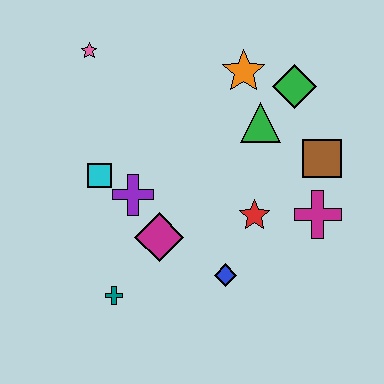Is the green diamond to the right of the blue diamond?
Yes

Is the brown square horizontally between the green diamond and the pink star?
No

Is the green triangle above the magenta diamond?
Yes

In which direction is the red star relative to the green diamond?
The red star is below the green diamond.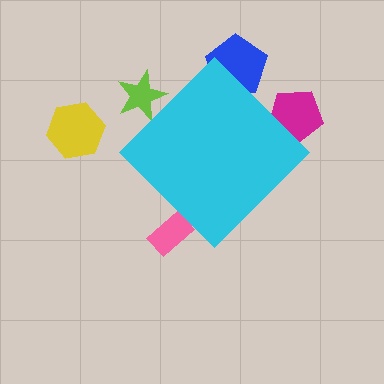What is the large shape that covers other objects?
A cyan diamond.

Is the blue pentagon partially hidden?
Yes, the blue pentagon is partially hidden behind the cyan diamond.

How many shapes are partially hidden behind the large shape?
4 shapes are partially hidden.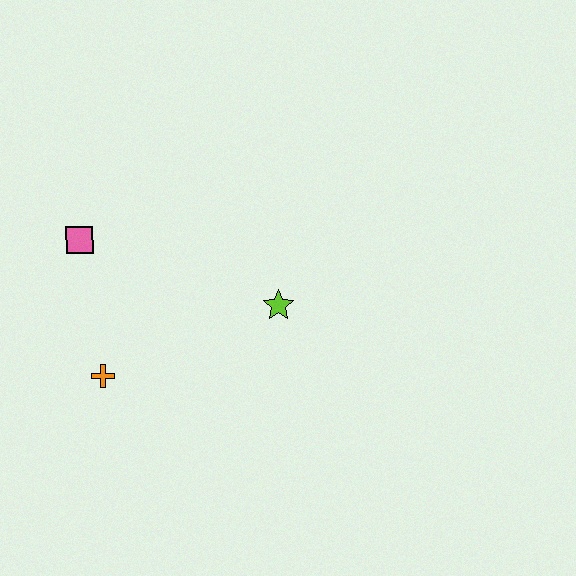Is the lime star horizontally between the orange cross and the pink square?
No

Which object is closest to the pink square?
The orange cross is closest to the pink square.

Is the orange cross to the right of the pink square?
Yes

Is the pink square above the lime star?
Yes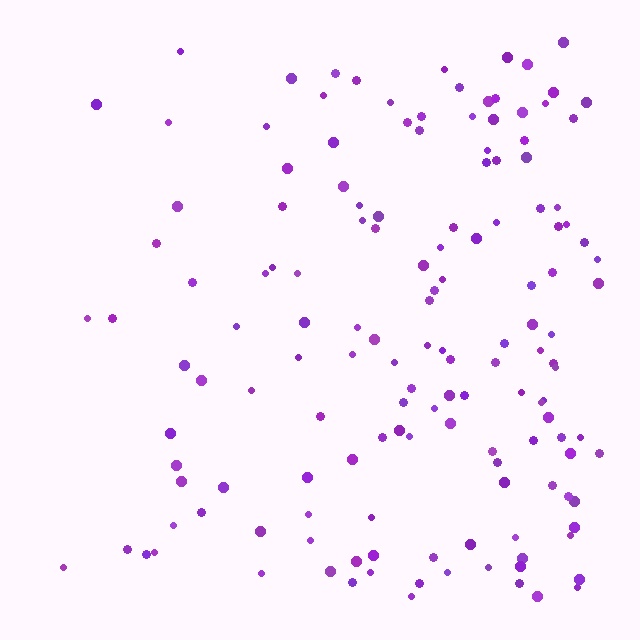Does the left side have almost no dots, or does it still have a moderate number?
Still a moderate number, just noticeably fewer than the right.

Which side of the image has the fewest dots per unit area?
The left.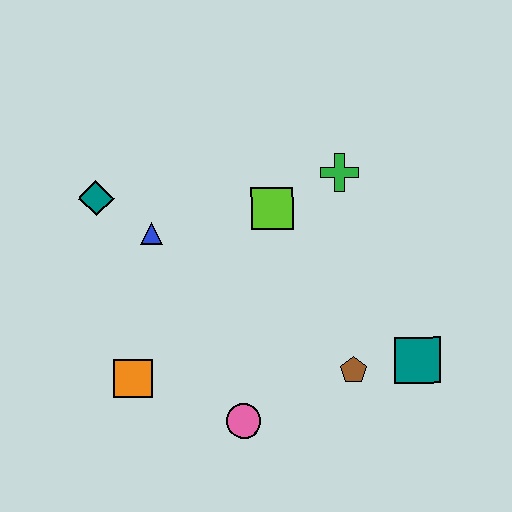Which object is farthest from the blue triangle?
The teal square is farthest from the blue triangle.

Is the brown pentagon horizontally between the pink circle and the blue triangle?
No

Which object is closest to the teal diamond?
The blue triangle is closest to the teal diamond.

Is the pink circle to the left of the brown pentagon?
Yes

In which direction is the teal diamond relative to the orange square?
The teal diamond is above the orange square.